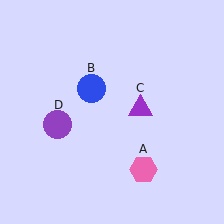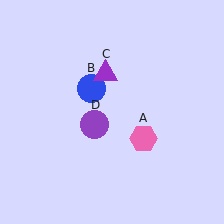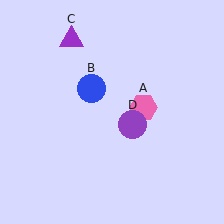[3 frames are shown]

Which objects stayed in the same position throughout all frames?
Blue circle (object B) remained stationary.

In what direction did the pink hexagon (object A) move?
The pink hexagon (object A) moved up.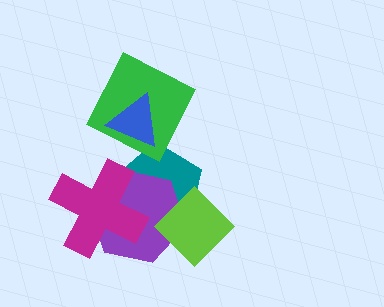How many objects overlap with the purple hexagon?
3 objects overlap with the purple hexagon.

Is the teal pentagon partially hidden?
Yes, it is partially covered by another shape.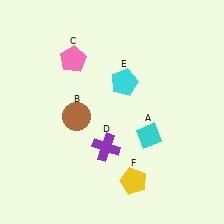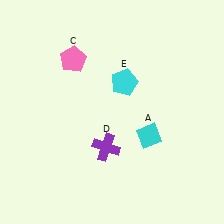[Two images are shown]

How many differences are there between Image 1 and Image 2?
There are 2 differences between the two images.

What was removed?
The yellow pentagon (F), the brown circle (B) were removed in Image 2.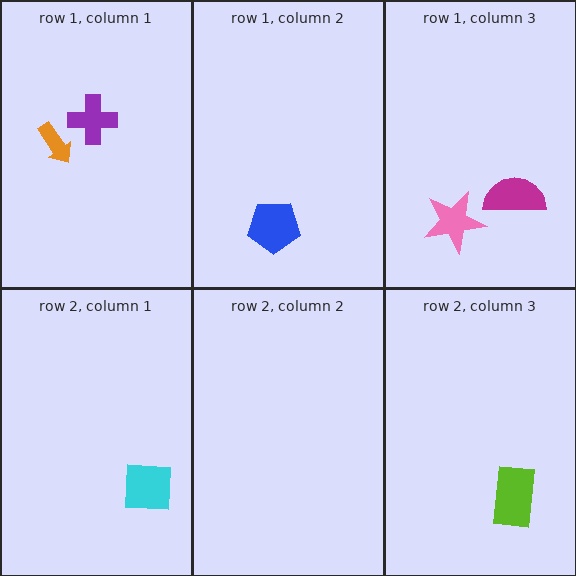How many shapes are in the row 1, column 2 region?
1.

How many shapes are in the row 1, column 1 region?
2.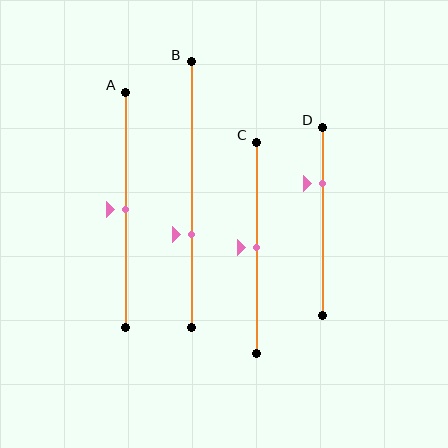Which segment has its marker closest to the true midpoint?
Segment A has its marker closest to the true midpoint.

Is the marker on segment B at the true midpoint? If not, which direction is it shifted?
No, the marker on segment B is shifted downward by about 15% of the segment length.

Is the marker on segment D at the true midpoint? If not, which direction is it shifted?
No, the marker on segment D is shifted upward by about 20% of the segment length.